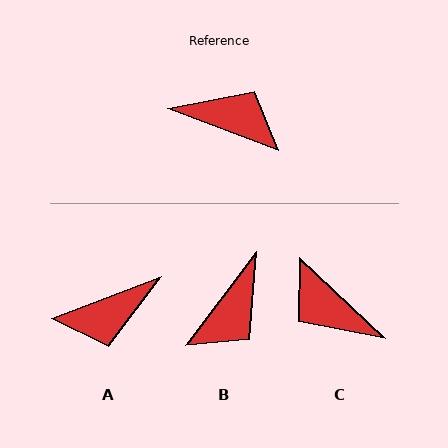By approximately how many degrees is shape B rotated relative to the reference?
Approximately 107 degrees clockwise.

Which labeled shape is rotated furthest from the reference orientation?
C, about 157 degrees away.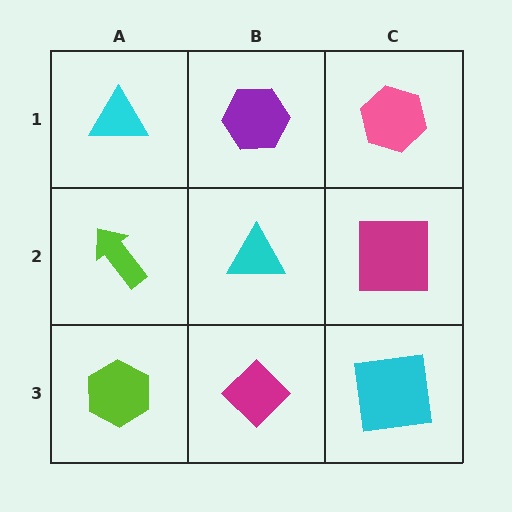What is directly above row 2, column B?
A purple hexagon.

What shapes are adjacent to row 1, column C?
A magenta square (row 2, column C), a purple hexagon (row 1, column B).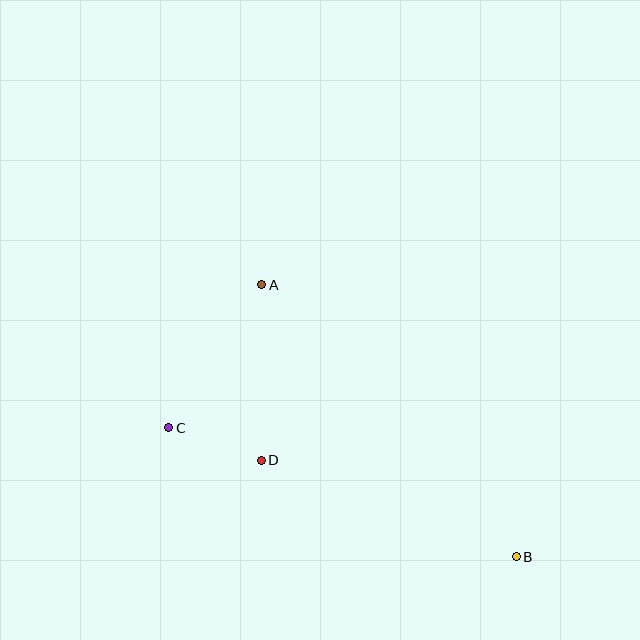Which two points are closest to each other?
Points C and D are closest to each other.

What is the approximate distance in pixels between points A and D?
The distance between A and D is approximately 176 pixels.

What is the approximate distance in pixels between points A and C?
The distance between A and C is approximately 171 pixels.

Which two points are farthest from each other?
Points A and B are farthest from each other.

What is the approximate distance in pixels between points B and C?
The distance between B and C is approximately 371 pixels.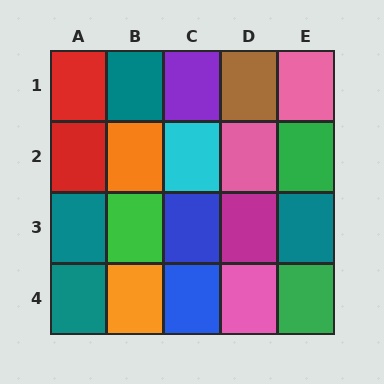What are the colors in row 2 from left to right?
Red, orange, cyan, pink, green.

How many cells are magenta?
1 cell is magenta.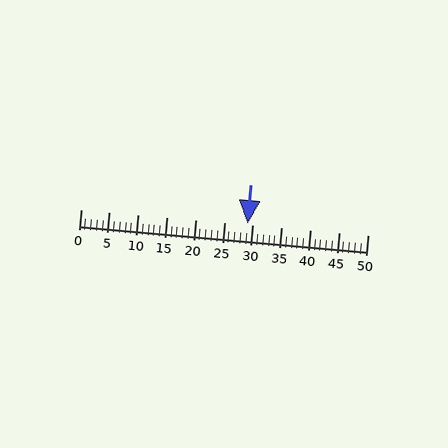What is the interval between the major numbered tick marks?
The major tick marks are spaced 5 units apart.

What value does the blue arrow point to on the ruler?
The blue arrow points to approximately 29.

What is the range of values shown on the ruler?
The ruler shows values from 0 to 50.